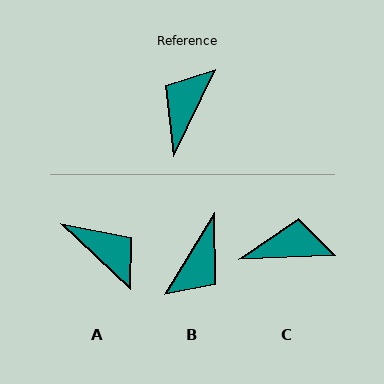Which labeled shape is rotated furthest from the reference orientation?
B, about 174 degrees away.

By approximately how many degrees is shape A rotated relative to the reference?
Approximately 108 degrees clockwise.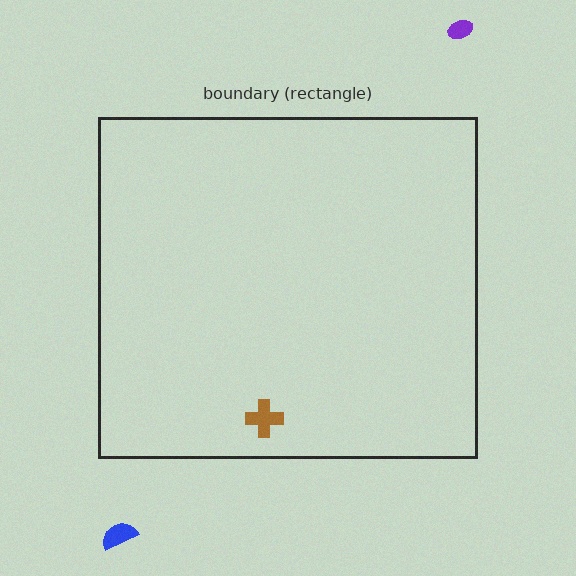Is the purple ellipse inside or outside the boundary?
Outside.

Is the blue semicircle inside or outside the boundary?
Outside.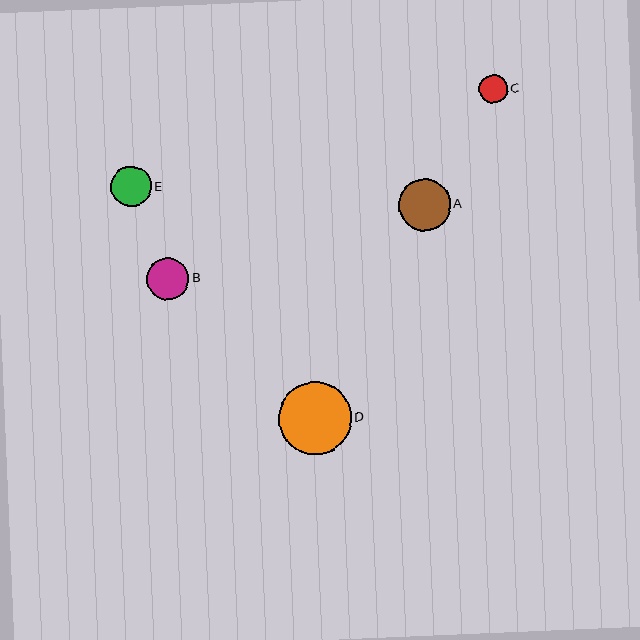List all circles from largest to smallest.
From largest to smallest: D, A, B, E, C.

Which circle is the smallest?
Circle C is the smallest with a size of approximately 29 pixels.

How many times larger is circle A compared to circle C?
Circle A is approximately 1.8 times the size of circle C.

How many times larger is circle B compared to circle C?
Circle B is approximately 1.5 times the size of circle C.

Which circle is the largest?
Circle D is the largest with a size of approximately 73 pixels.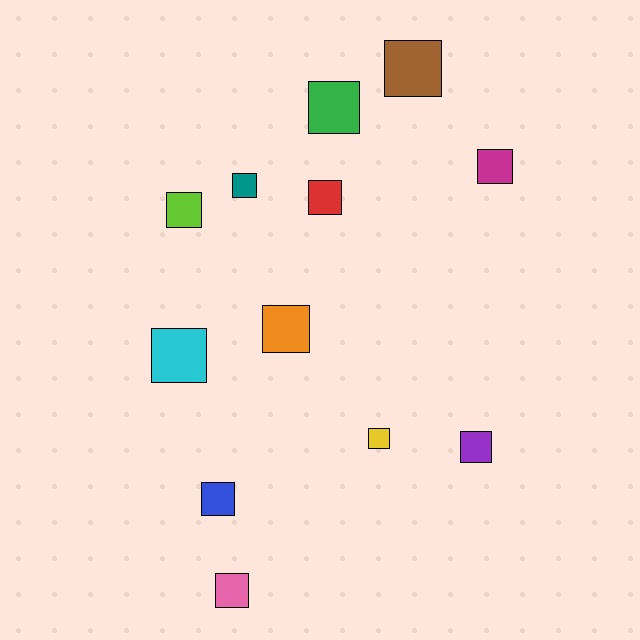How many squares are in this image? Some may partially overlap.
There are 12 squares.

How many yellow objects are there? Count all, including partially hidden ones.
There is 1 yellow object.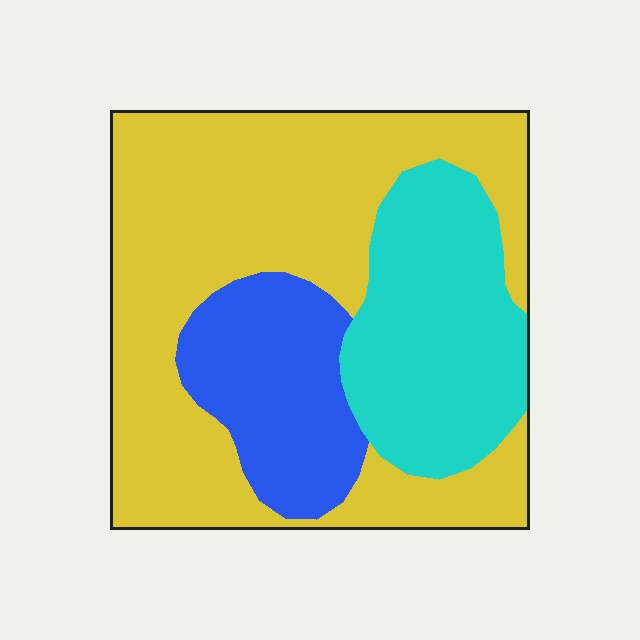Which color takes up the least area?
Blue, at roughly 20%.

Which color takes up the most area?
Yellow, at roughly 55%.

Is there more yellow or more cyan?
Yellow.